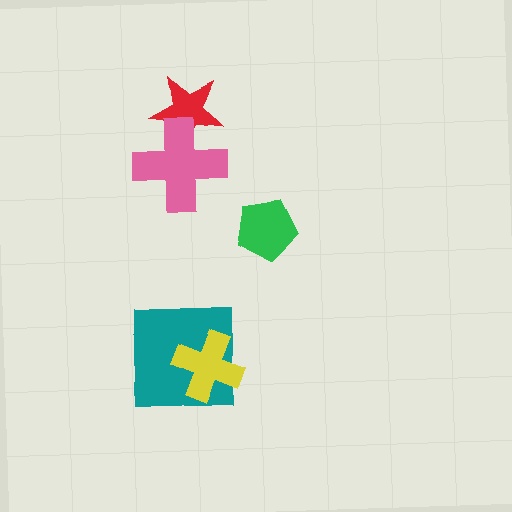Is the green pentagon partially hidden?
No, no other shape covers it.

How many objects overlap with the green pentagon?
0 objects overlap with the green pentagon.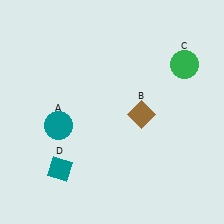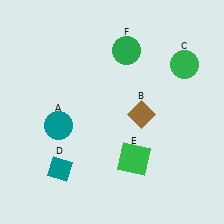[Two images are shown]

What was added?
A green square (E), a green circle (F) were added in Image 2.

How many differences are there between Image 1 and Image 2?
There are 2 differences between the two images.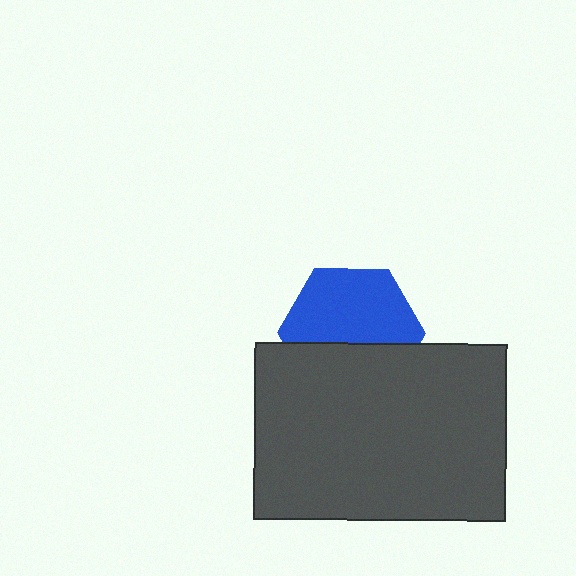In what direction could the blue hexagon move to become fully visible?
The blue hexagon could move up. That would shift it out from behind the dark gray rectangle entirely.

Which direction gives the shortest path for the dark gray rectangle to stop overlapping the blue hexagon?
Moving down gives the shortest separation.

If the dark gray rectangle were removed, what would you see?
You would see the complete blue hexagon.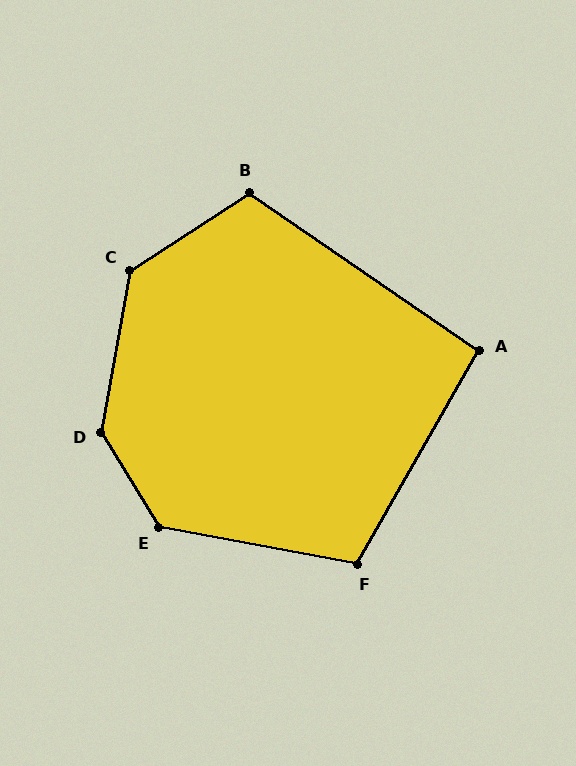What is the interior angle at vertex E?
Approximately 132 degrees (obtuse).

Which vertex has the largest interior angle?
D, at approximately 138 degrees.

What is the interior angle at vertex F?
Approximately 109 degrees (obtuse).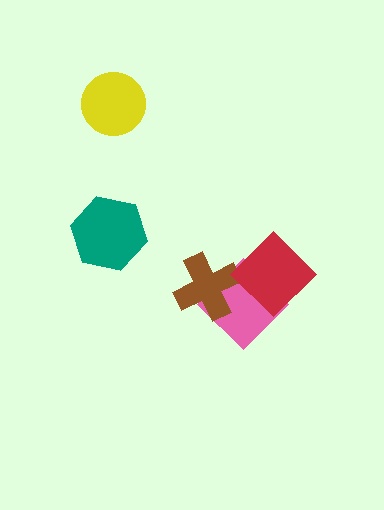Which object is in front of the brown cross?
The red diamond is in front of the brown cross.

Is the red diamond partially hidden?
No, no other shape covers it.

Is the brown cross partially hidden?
Yes, it is partially covered by another shape.